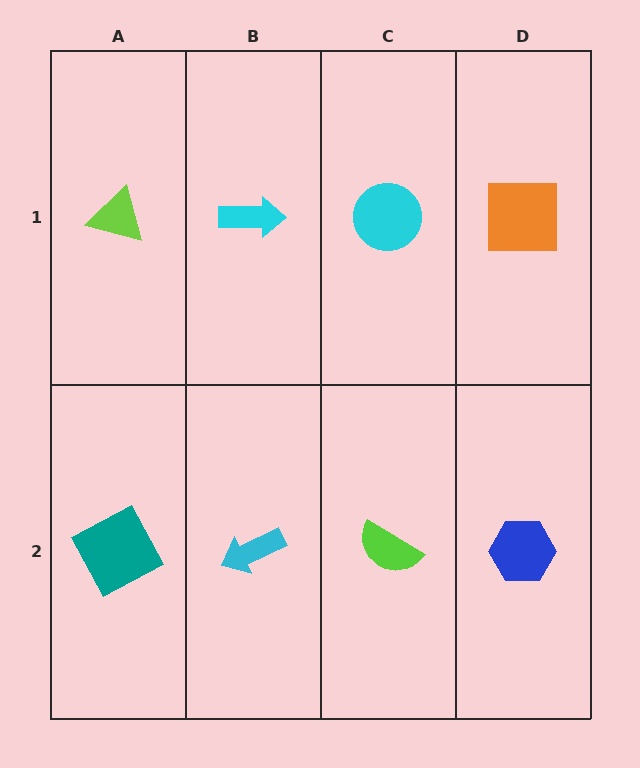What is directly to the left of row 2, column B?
A teal square.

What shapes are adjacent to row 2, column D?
An orange square (row 1, column D), a lime semicircle (row 2, column C).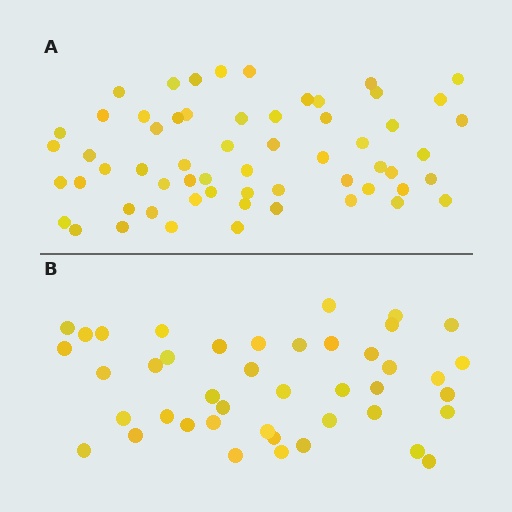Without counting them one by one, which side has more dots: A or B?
Region A (the top region) has more dots.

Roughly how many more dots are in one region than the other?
Region A has approximately 15 more dots than region B.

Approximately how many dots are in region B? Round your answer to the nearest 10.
About 40 dots. (The exact count is 43, which rounds to 40.)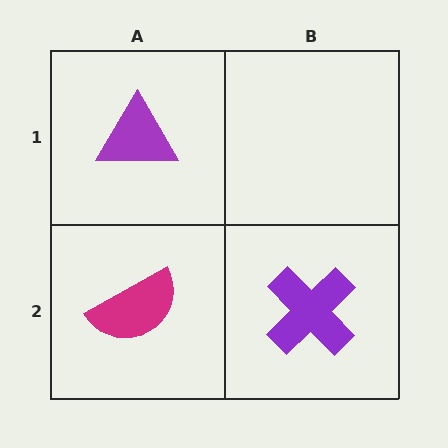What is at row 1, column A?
A purple triangle.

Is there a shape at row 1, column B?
No, that cell is empty.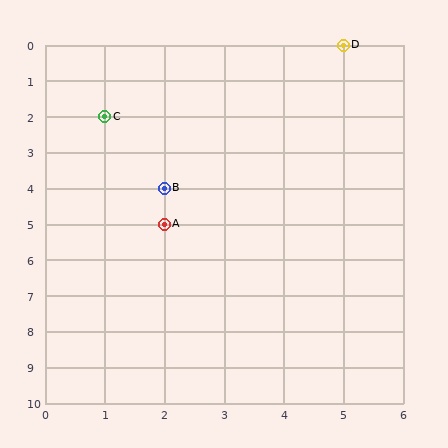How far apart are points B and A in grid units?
Points B and A are 1 row apart.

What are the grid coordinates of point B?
Point B is at grid coordinates (2, 4).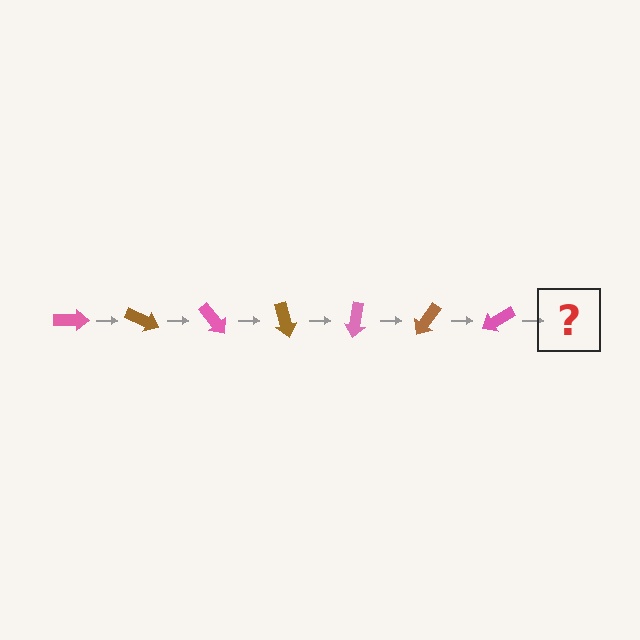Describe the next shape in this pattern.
It should be a brown arrow, rotated 175 degrees from the start.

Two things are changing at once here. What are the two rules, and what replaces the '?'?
The two rules are that it rotates 25 degrees each step and the color cycles through pink and brown. The '?' should be a brown arrow, rotated 175 degrees from the start.